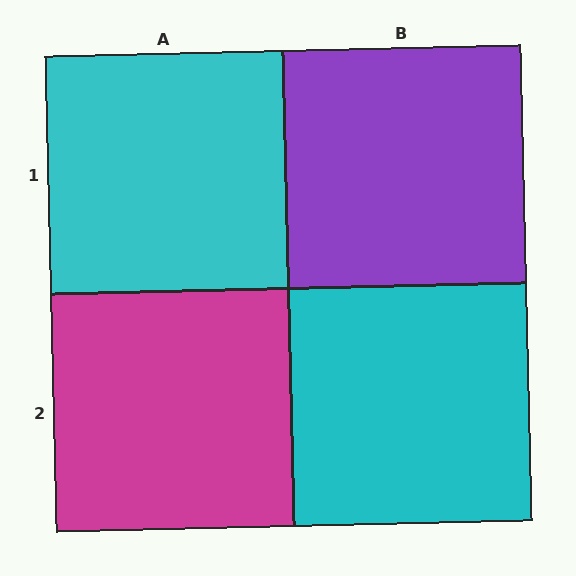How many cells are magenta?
1 cell is magenta.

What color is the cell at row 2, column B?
Cyan.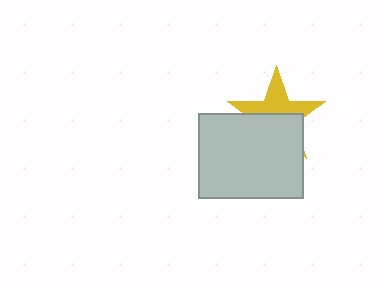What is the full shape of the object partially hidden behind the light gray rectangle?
The partially hidden object is a yellow star.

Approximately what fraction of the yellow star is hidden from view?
Roughly 53% of the yellow star is hidden behind the light gray rectangle.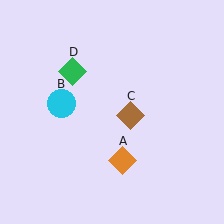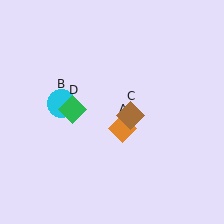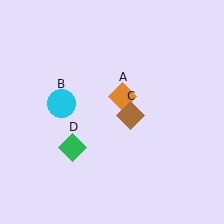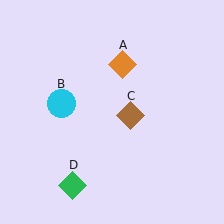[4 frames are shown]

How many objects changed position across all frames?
2 objects changed position: orange diamond (object A), green diamond (object D).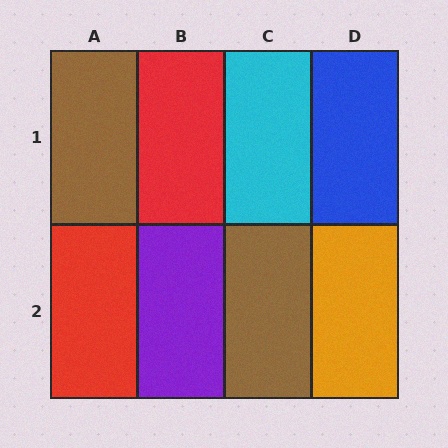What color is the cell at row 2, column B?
Purple.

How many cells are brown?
2 cells are brown.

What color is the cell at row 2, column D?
Orange.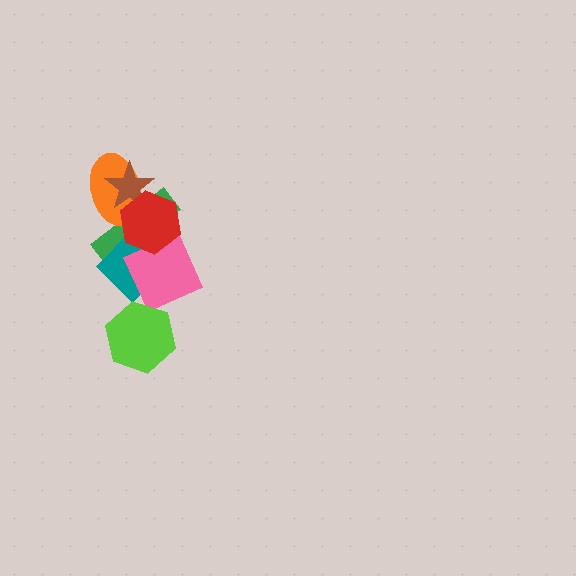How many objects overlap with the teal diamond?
3 objects overlap with the teal diamond.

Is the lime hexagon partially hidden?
No, no other shape covers it.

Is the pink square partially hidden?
Yes, it is partially covered by another shape.